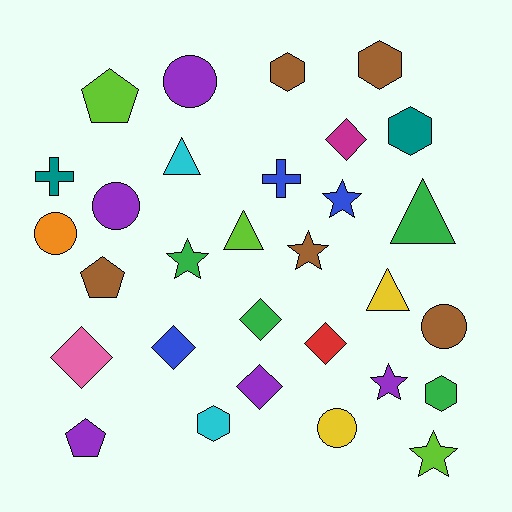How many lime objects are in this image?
There are 3 lime objects.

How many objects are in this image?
There are 30 objects.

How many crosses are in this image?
There are 2 crosses.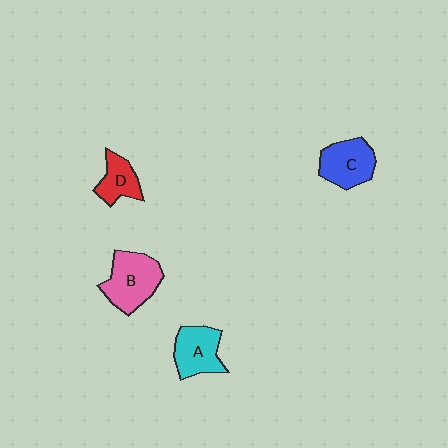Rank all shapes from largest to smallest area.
From largest to smallest: B (pink), C (blue), A (cyan), D (red).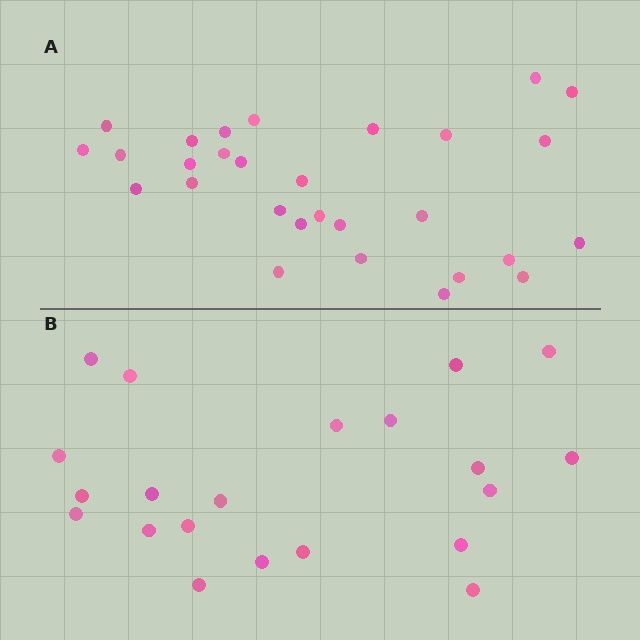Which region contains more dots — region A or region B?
Region A (the top region) has more dots.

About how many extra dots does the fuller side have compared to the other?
Region A has roughly 8 or so more dots than region B.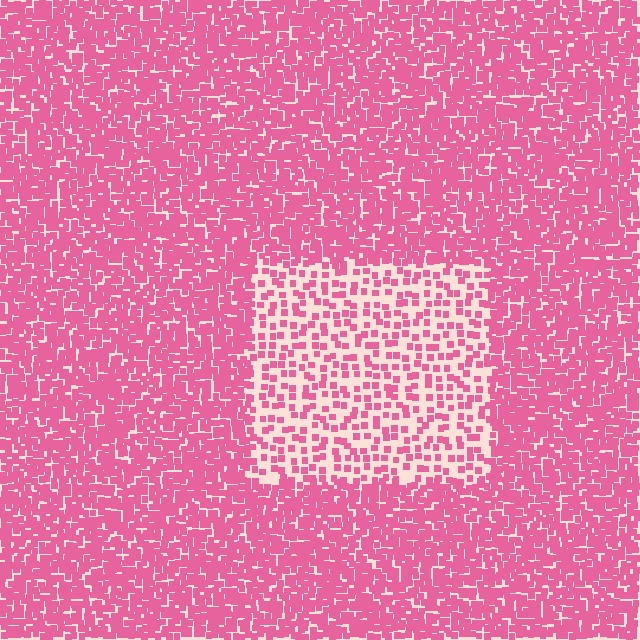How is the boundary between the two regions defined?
The boundary is defined by a change in element density (approximately 2.6x ratio). All elements are the same color, size, and shape.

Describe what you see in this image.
The image contains small pink elements arranged at two different densities. A rectangle-shaped region is visible where the elements are less densely packed than the surrounding area.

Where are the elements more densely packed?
The elements are more densely packed outside the rectangle boundary.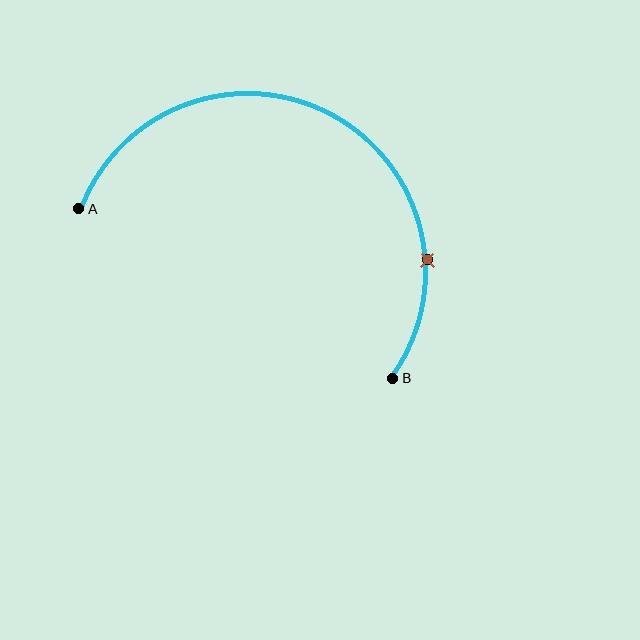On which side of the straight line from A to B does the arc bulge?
The arc bulges above the straight line connecting A and B.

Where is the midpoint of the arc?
The arc midpoint is the point on the curve farthest from the straight line joining A and B. It sits above that line.